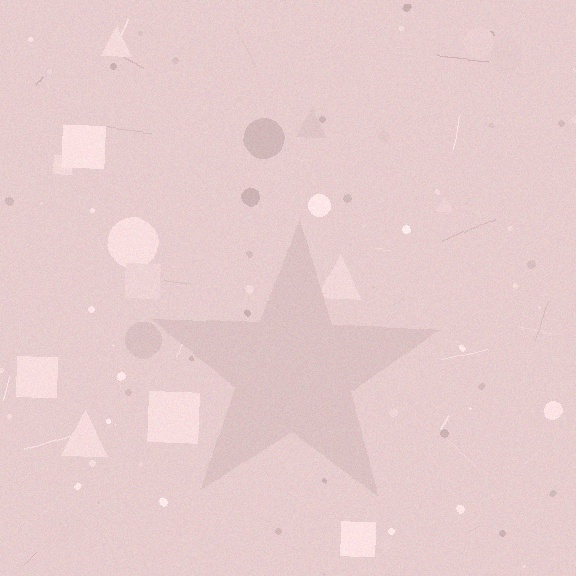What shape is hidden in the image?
A star is hidden in the image.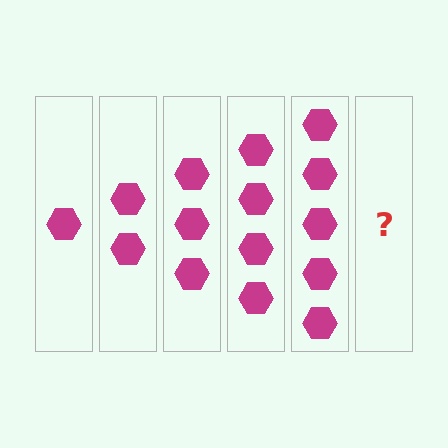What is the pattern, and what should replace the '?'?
The pattern is that each step adds one more hexagon. The '?' should be 6 hexagons.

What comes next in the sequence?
The next element should be 6 hexagons.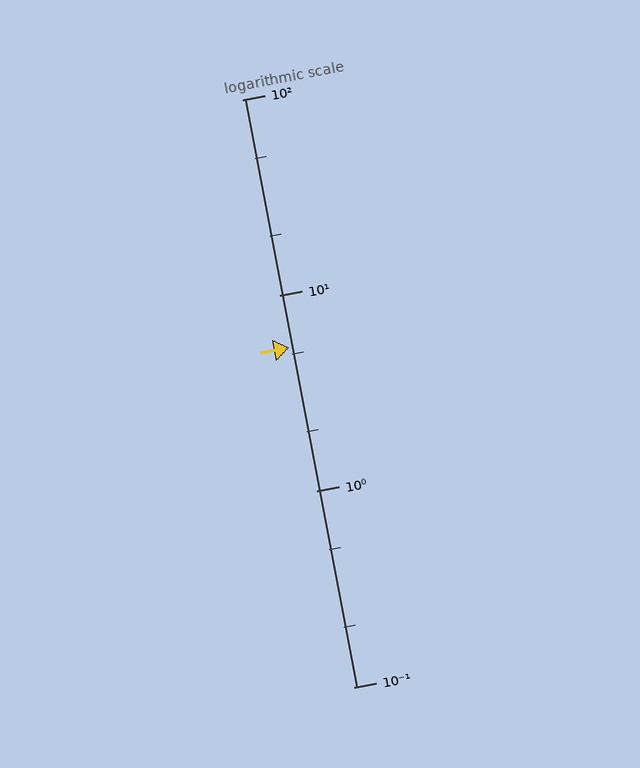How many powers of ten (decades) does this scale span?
The scale spans 3 decades, from 0.1 to 100.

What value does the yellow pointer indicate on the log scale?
The pointer indicates approximately 5.4.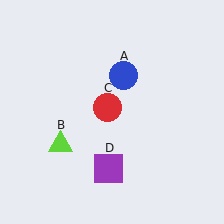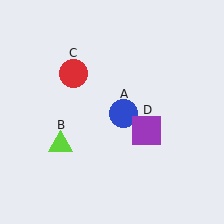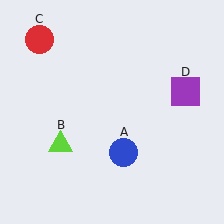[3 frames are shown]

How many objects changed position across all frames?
3 objects changed position: blue circle (object A), red circle (object C), purple square (object D).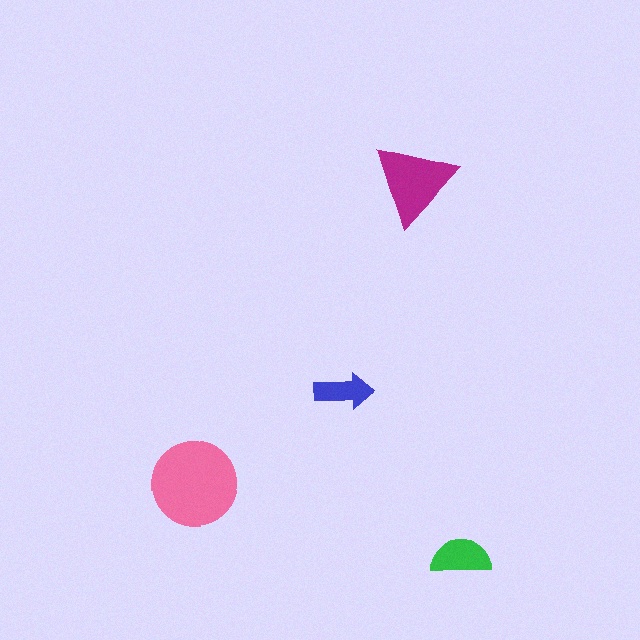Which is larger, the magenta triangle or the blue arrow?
The magenta triangle.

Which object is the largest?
The pink circle.